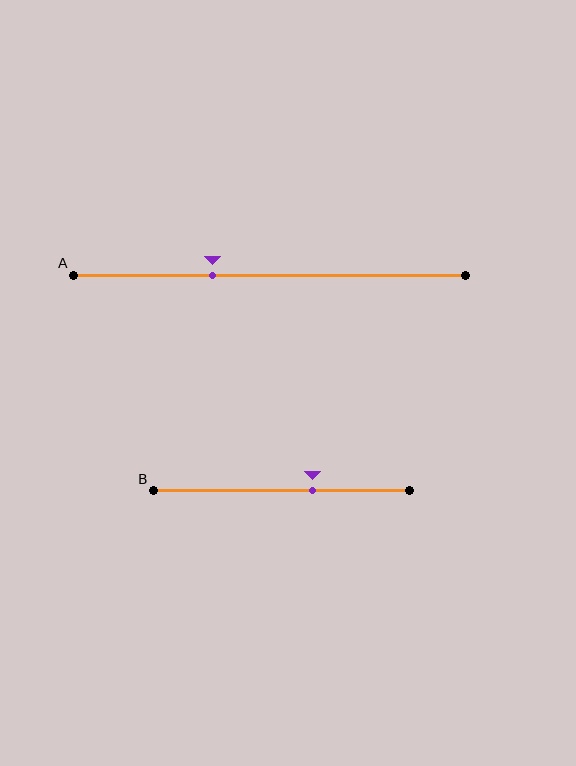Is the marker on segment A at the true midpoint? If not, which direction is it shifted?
No, the marker on segment A is shifted to the left by about 14% of the segment length.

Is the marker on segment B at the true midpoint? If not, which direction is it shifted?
No, the marker on segment B is shifted to the right by about 12% of the segment length.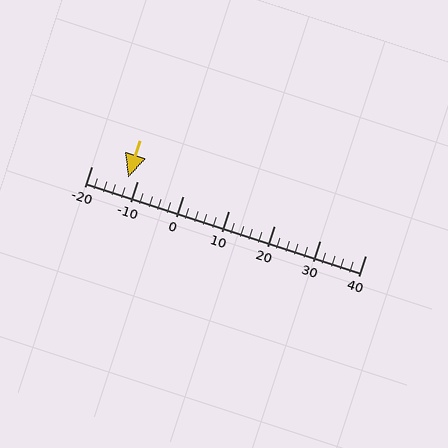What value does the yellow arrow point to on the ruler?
The yellow arrow points to approximately -12.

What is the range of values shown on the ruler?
The ruler shows values from -20 to 40.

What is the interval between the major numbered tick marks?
The major tick marks are spaced 10 units apart.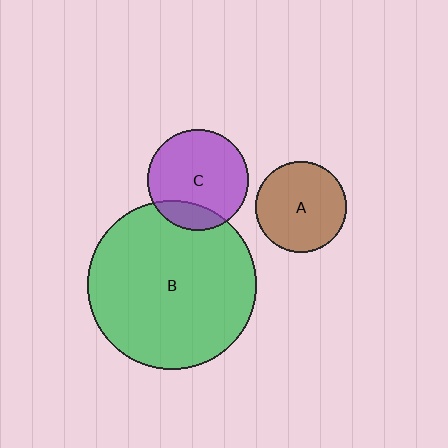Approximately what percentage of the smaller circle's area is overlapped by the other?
Approximately 20%.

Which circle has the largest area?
Circle B (green).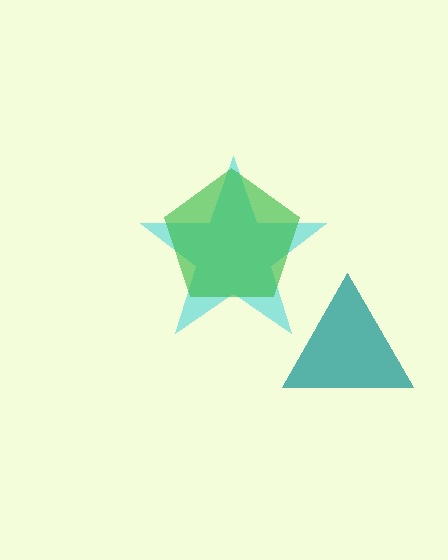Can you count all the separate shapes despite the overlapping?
Yes, there are 3 separate shapes.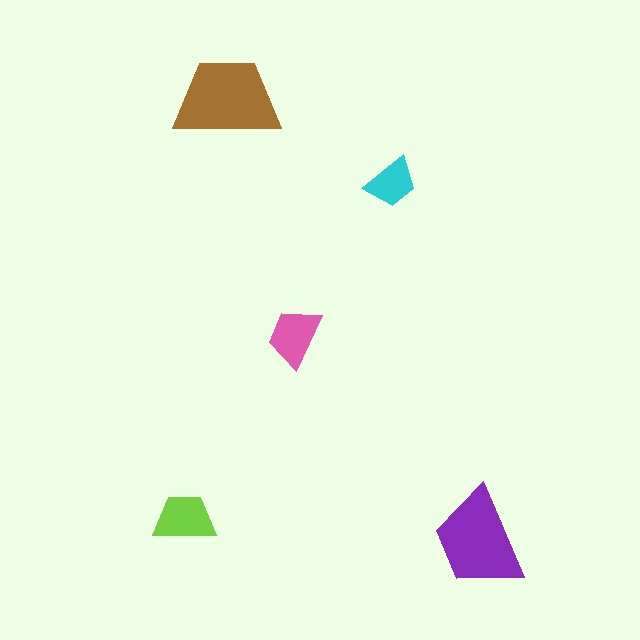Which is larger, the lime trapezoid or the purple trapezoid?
The purple one.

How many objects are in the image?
There are 5 objects in the image.